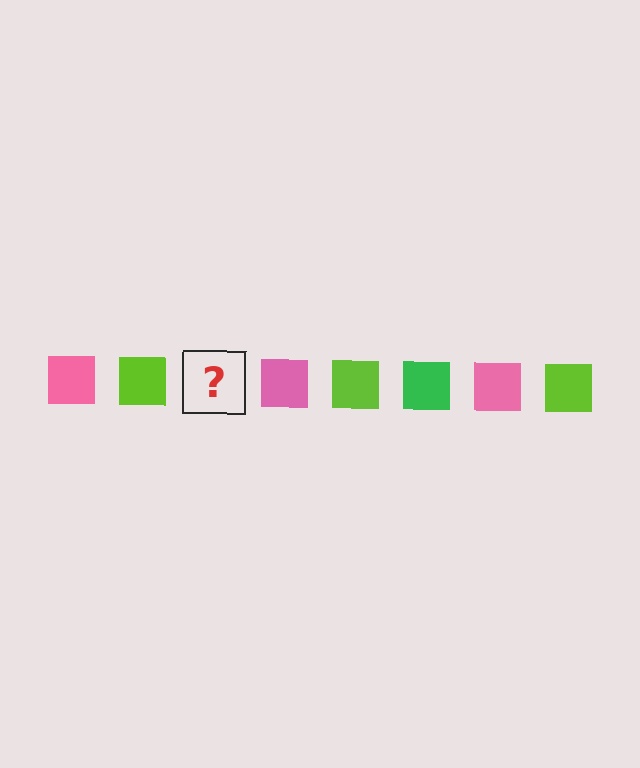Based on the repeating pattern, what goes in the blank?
The blank should be a green square.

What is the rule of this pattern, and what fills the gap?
The rule is that the pattern cycles through pink, lime, green squares. The gap should be filled with a green square.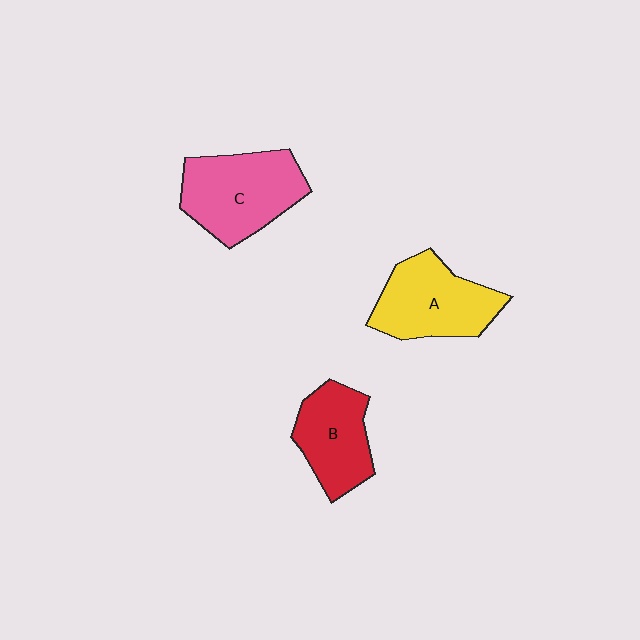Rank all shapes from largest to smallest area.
From largest to smallest: C (pink), A (yellow), B (red).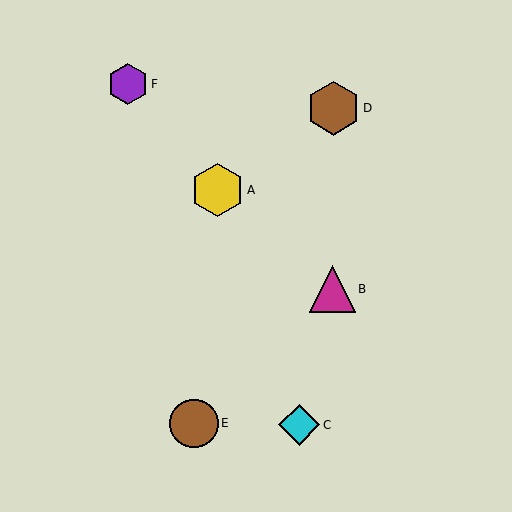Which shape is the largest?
The brown hexagon (labeled D) is the largest.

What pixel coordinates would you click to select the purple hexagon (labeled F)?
Click at (128, 84) to select the purple hexagon F.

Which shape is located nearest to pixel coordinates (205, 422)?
The brown circle (labeled E) at (194, 423) is nearest to that location.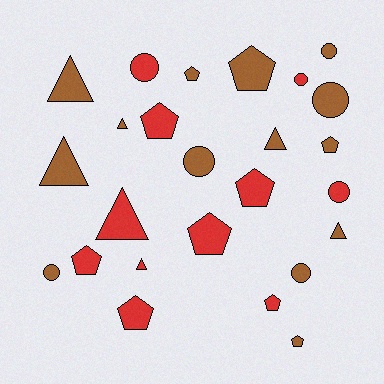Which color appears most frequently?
Brown, with 14 objects.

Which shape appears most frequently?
Pentagon, with 10 objects.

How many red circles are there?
There are 3 red circles.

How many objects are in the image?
There are 25 objects.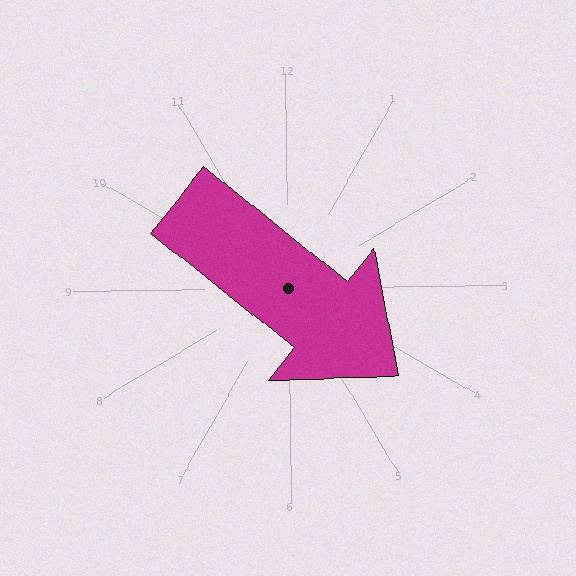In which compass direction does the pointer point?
Southeast.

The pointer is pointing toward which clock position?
Roughly 4 o'clock.